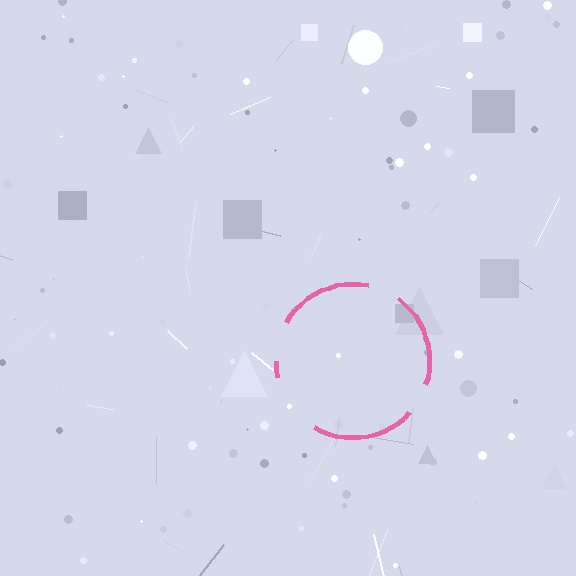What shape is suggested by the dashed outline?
The dashed outline suggests a circle.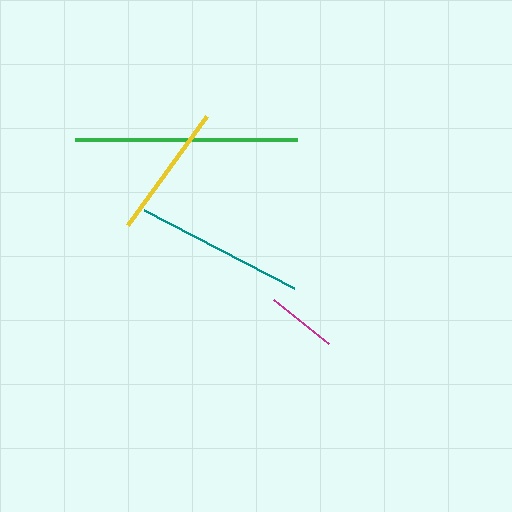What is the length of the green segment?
The green segment is approximately 222 pixels long.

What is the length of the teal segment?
The teal segment is approximately 169 pixels long.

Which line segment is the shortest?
The magenta line is the shortest at approximately 70 pixels.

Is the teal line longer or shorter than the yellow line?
The teal line is longer than the yellow line.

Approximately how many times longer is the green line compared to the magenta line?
The green line is approximately 3.2 times the length of the magenta line.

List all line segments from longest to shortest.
From longest to shortest: green, teal, yellow, magenta.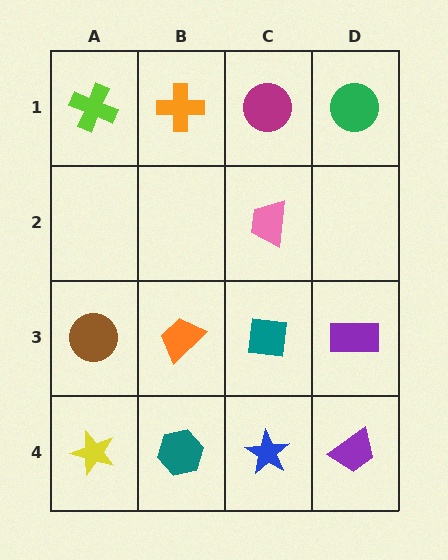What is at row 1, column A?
A lime cross.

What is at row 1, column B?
An orange cross.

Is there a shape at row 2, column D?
No, that cell is empty.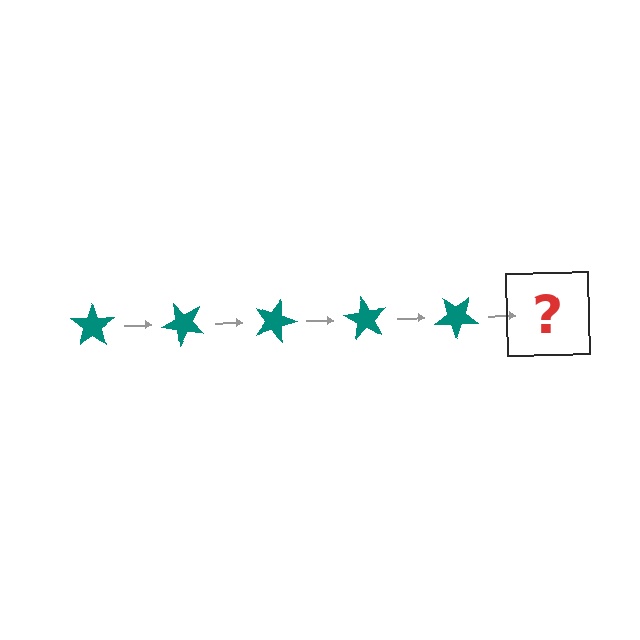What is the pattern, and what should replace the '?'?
The pattern is that the star rotates 45 degrees each step. The '?' should be a teal star rotated 225 degrees.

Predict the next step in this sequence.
The next step is a teal star rotated 225 degrees.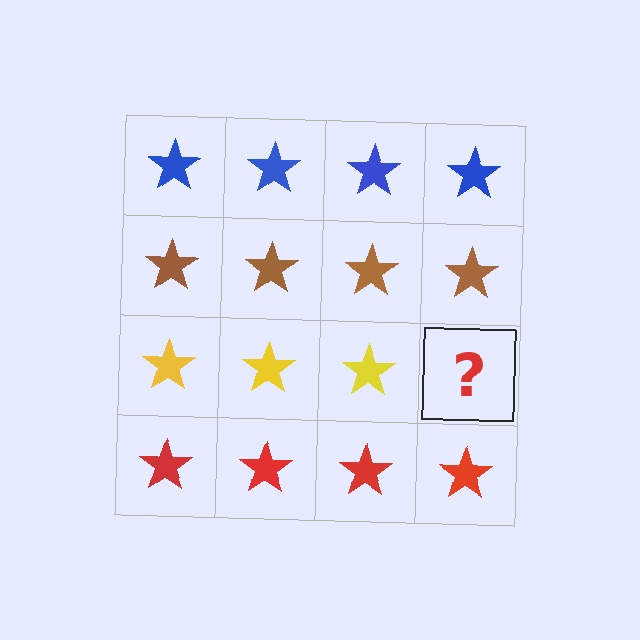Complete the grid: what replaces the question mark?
The question mark should be replaced with a yellow star.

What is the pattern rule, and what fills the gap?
The rule is that each row has a consistent color. The gap should be filled with a yellow star.